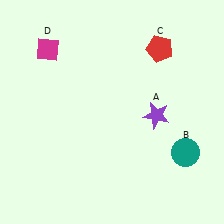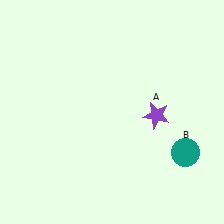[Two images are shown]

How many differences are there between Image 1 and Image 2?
There are 2 differences between the two images.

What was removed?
The magenta diamond (D), the red pentagon (C) were removed in Image 2.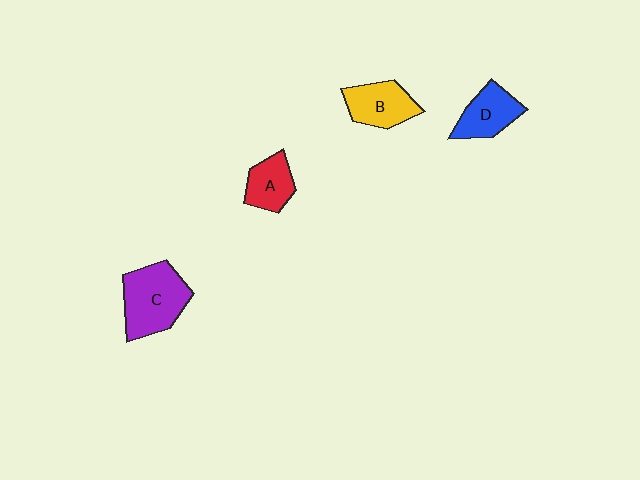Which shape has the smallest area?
Shape A (red).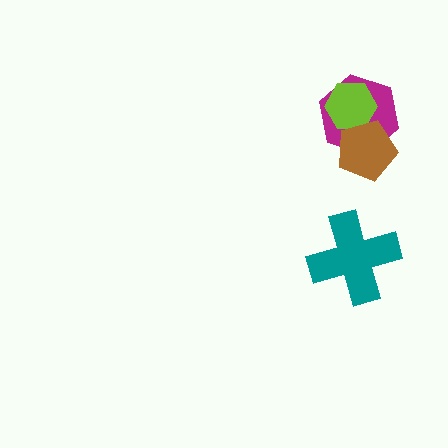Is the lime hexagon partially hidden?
Yes, it is partially covered by another shape.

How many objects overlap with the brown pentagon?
2 objects overlap with the brown pentagon.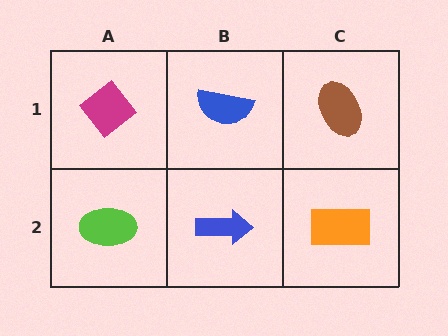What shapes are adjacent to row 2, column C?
A brown ellipse (row 1, column C), a blue arrow (row 2, column B).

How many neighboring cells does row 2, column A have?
2.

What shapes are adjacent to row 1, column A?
A lime ellipse (row 2, column A), a blue semicircle (row 1, column B).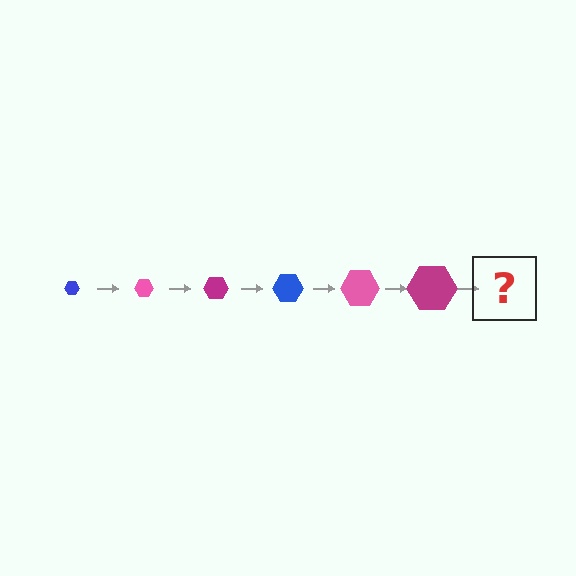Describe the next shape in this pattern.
It should be a blue hexagon, larger than the previous one.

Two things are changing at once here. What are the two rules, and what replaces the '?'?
The two rules are that the hexagon grows larger each step and the color cycles through blue, pink, and magenta. The '?' should be a blue hexagon, larger than the previous one.